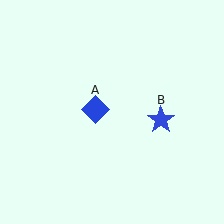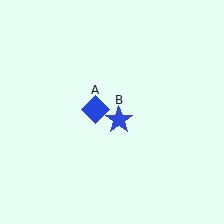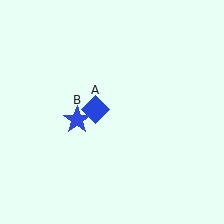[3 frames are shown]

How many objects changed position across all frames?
1 object changed position: blue star (object B).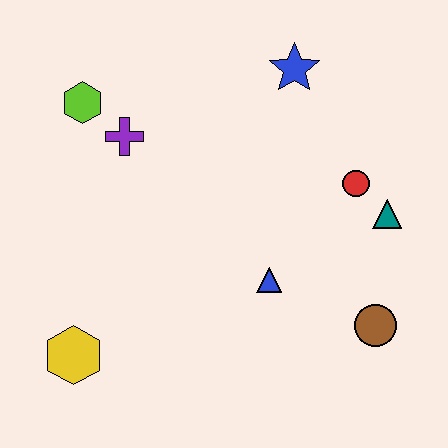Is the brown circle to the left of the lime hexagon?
No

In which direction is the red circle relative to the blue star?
The red circle is below the blue star.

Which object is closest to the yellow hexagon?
The blue triangle is closest to the yellow hexagon.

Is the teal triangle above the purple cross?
No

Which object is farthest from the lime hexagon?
The brown circle is farthest from the lime hexagon.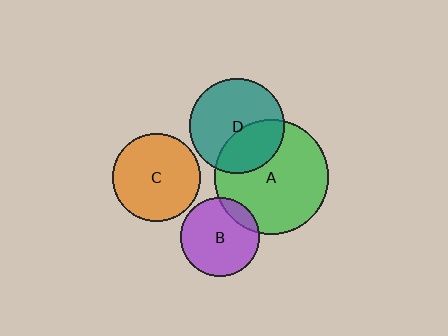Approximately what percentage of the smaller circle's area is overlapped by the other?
Approximately 15%.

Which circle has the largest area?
Circle A (green).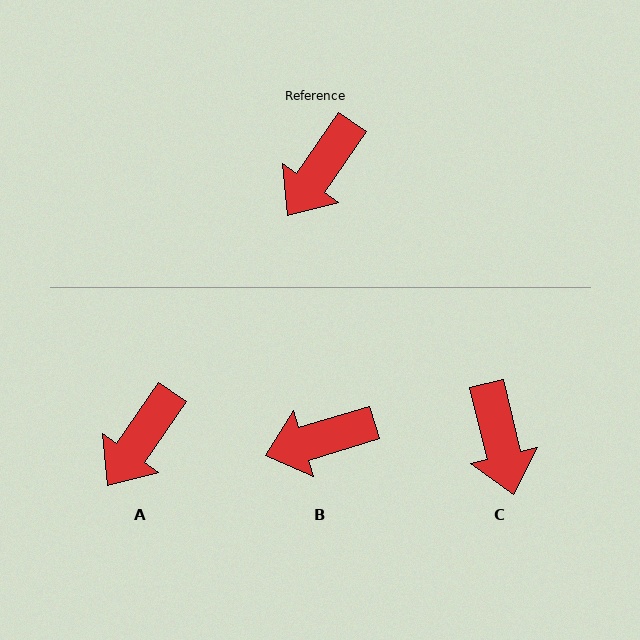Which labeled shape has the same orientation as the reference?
A.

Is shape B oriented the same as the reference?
No, it is off by about 39 degrees.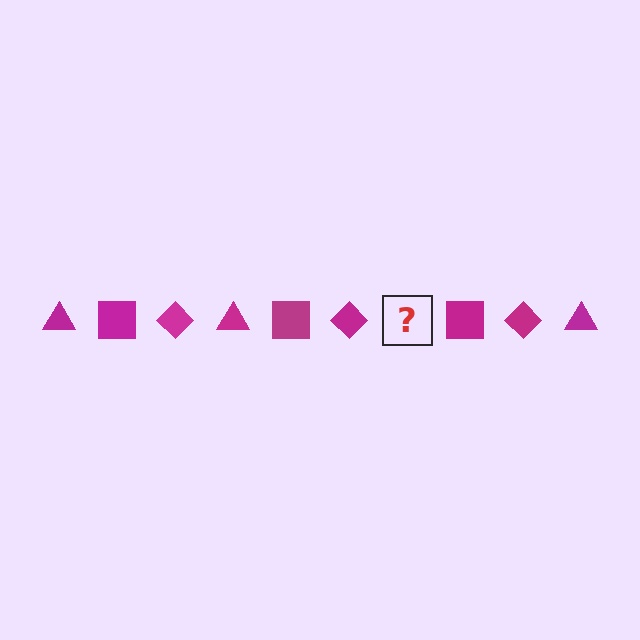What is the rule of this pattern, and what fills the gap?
The rule is that the pattern cycles through triangle, square, diamond shapes in magenta. The gap should be filled with a magenta triangle.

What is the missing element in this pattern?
The missing element is a magenta triangle.